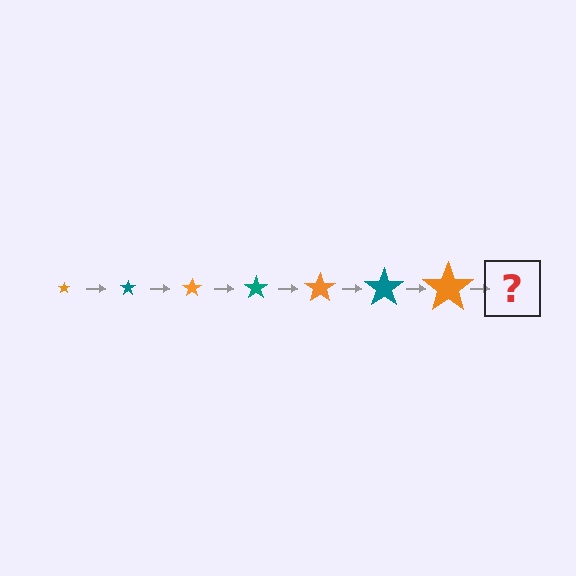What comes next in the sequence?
The next element should be a teal star, larger than the previous one.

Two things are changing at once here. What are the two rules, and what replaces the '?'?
The two rules are that the star grows larger each step and the color cycles through orange and teal. The '?' should be a teal star, larger than the previous one.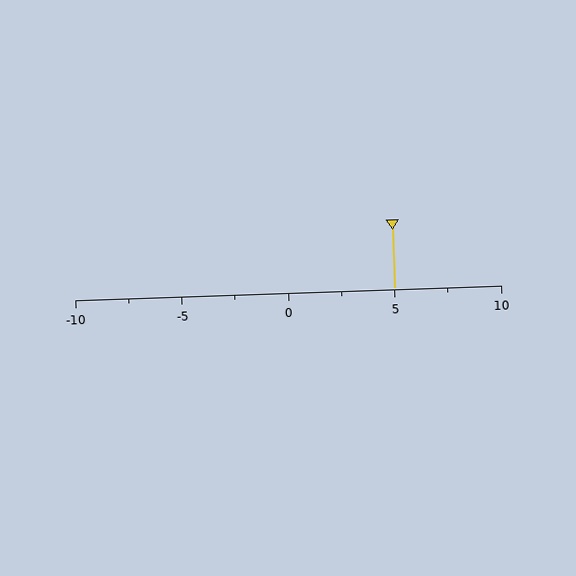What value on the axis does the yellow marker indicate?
The marker indicates approximately 5.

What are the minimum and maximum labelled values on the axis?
The axis runs from -10 to 10.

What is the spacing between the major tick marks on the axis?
The major ticks are spaced 5 apart.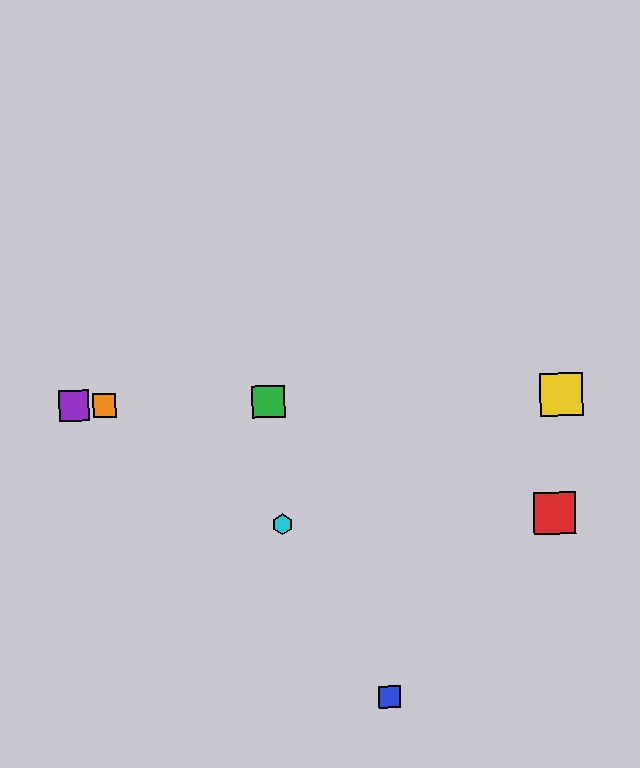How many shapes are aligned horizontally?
4 shapes (the green square, the yellow square, the purple square, the orange square) are aligned horizontally.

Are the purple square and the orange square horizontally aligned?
Yes, both are at y≈406.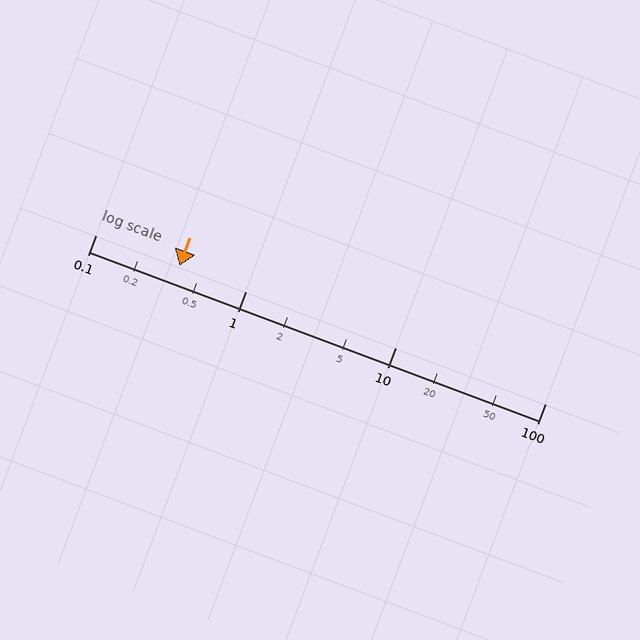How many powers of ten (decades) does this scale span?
The scale spans 3 decades, from 0.1 to 100.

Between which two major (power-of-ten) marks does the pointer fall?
The pointer is between 0.1 and 1.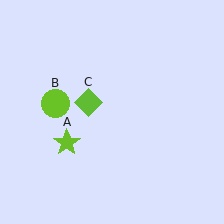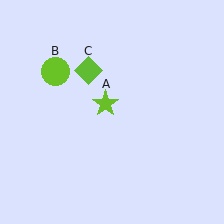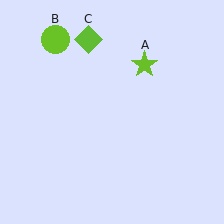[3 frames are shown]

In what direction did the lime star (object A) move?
The lime star (object A) moved up and to the right.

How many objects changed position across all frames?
3 objects changed position: lime star (object A), lime circle (object B), lime diamond (object C).